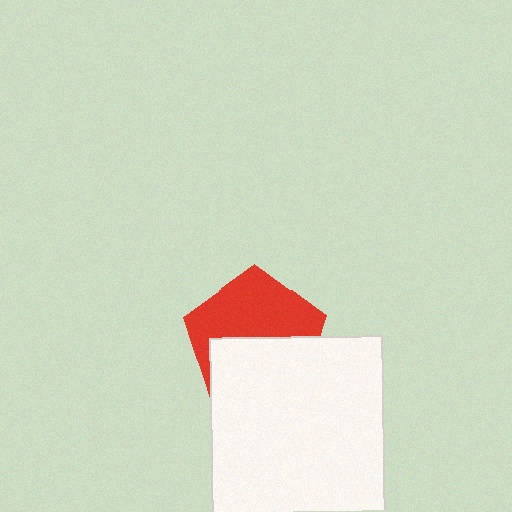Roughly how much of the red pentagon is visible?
About half of it is visible (roughly 53%).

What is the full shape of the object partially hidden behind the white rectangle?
The partially hidden object is a red pentagon.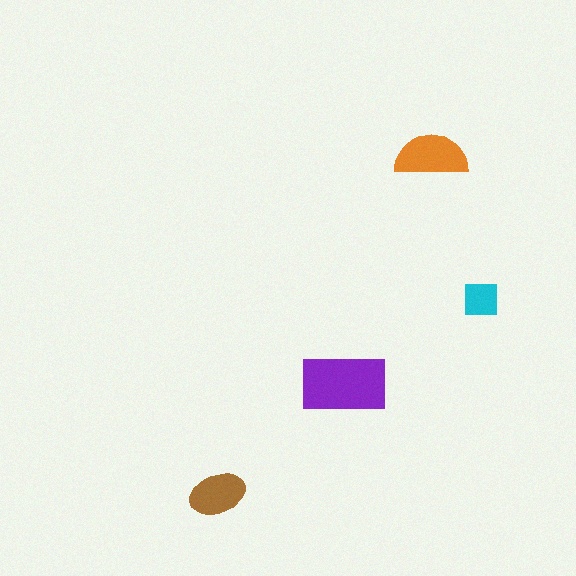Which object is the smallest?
The cyan square.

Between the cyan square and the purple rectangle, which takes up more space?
The purple rectangle.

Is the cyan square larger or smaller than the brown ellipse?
Smaller.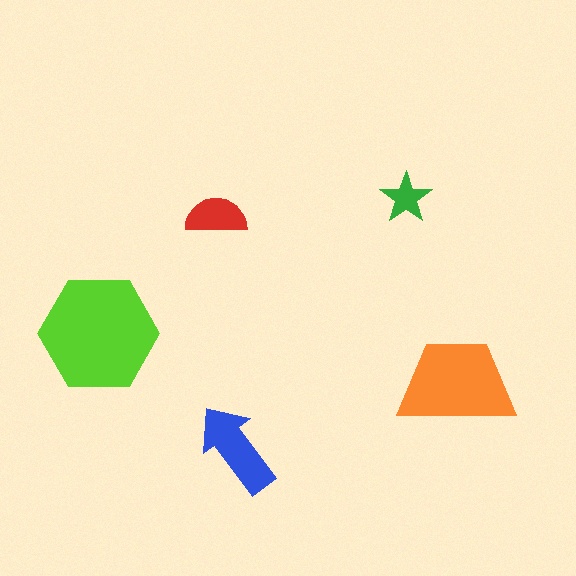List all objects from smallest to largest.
The green star, the red semicircle, the blue arrow, the orange trapezoid, the lime hexagon.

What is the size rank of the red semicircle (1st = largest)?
4th.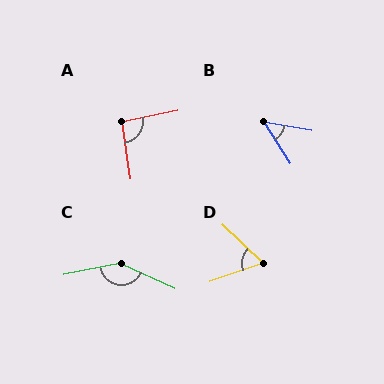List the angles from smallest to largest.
B (48°), D (63°), A (92°), C (145°).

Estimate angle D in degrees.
Approximately 63 degrees.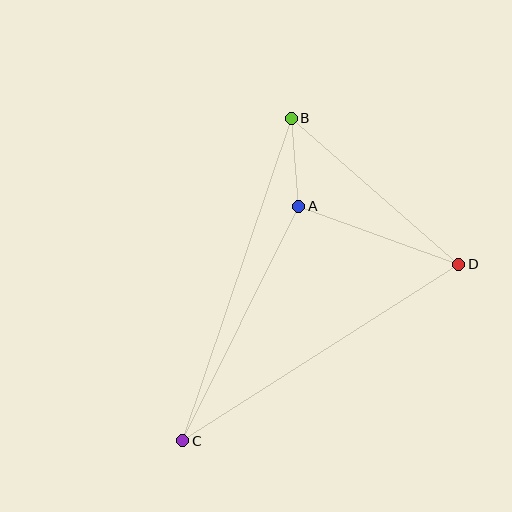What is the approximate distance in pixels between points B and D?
The distance between B and D is approximately 222 pixels.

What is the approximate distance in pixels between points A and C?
The distance between A and C is approximately 262 pixels.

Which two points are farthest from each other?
Points B and C are farthest from each other.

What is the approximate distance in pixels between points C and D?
The distance between C and D is approximately 328 pixels.